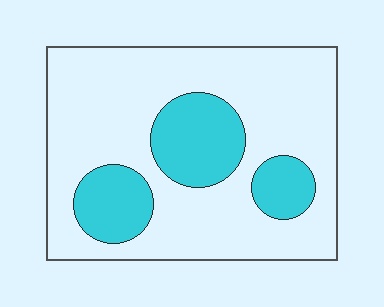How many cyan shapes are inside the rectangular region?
3.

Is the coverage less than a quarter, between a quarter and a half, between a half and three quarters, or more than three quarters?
Less than a quarter.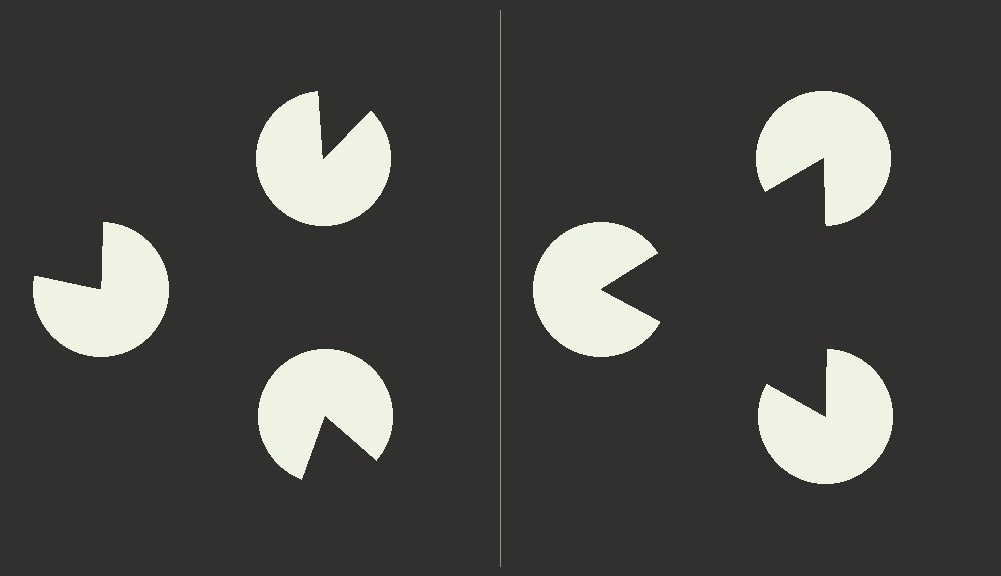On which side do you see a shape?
An illusory triangle appears on the right side. On the left side the wedge cuts are rotated, so no coherent shape forms.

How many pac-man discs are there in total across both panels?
6 — 3 on each side.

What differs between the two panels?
The pac-man discs are positioned identically on both sides; only the wedge orientations differ. On the right they align to a triangle; on the left they are misaligned.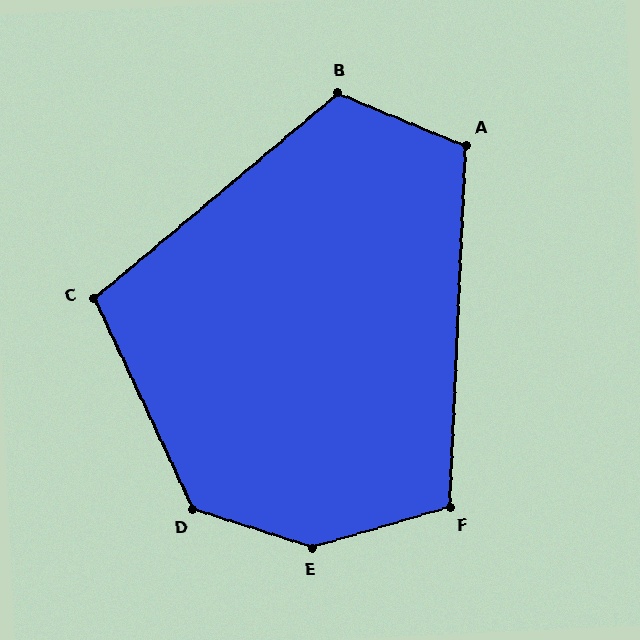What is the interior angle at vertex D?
Approximately 133 degrees (obtuse).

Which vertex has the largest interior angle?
E, at approximately 146 degrees.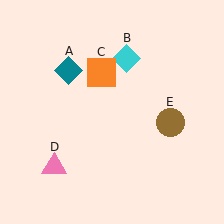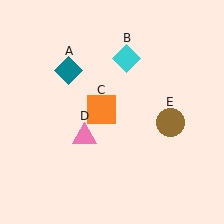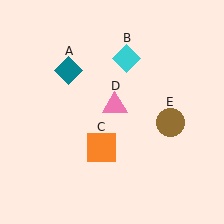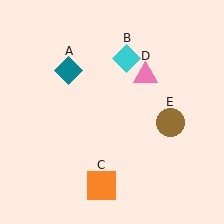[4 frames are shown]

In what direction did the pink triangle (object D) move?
The pink triangle (object D) moved up and to the right.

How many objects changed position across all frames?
2 objects changed position: orange square (object C), pink triangle (object D).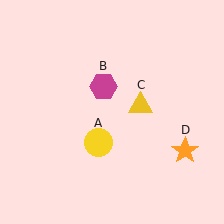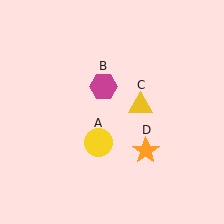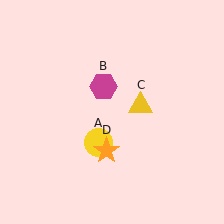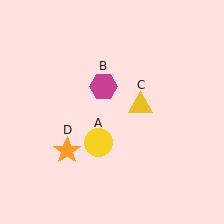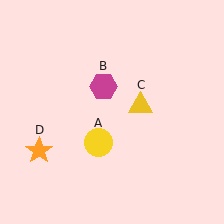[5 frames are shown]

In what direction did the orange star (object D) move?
The orange star (object D) moved left.